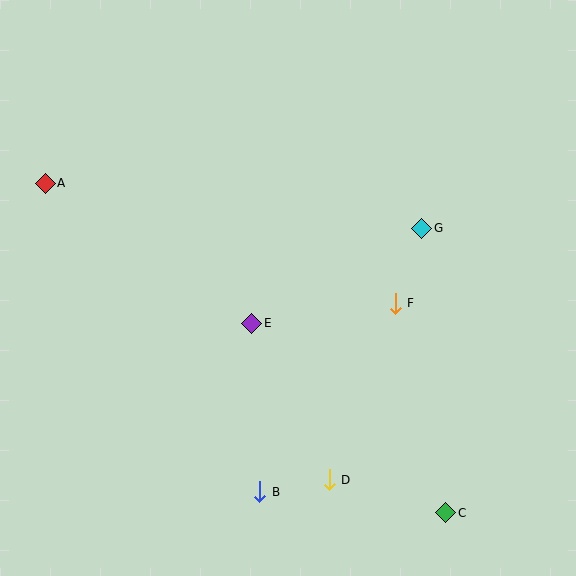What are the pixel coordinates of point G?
Point G is at (422, 228).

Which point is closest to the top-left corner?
Point A is closest to the top-left corner.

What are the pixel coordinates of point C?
Point C is at (446, 513).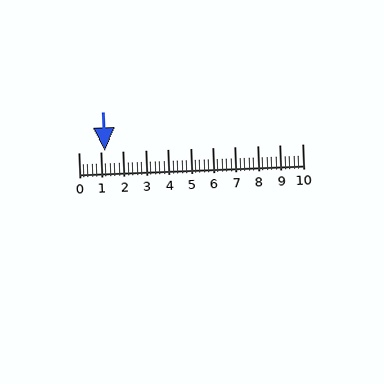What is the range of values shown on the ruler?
The ruler shows values from 0 to 10.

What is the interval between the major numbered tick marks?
The major tick marks are spaced 1 units apart.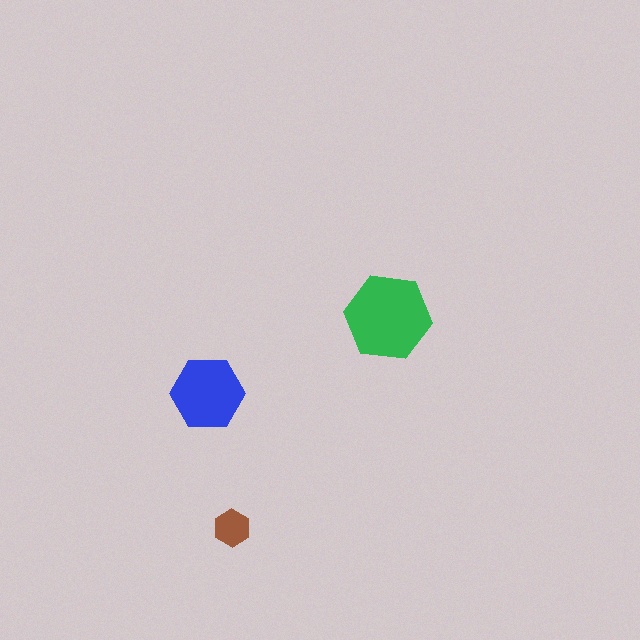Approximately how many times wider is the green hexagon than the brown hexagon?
About 2.5 times wider.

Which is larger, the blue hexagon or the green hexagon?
The green one.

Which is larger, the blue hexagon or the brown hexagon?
The blue one.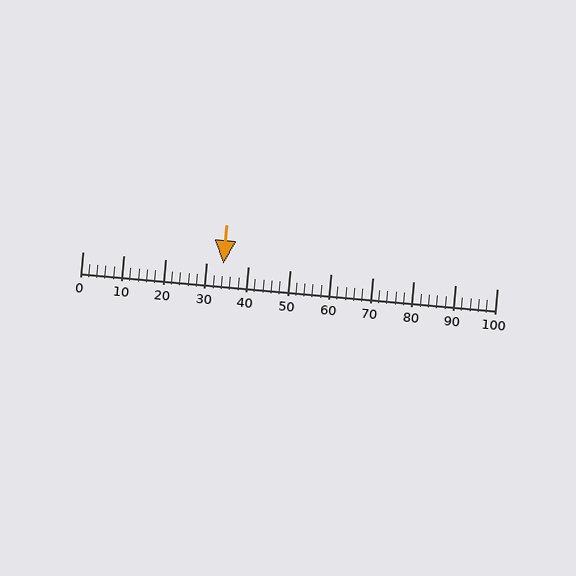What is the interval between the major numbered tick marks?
The major tick marks are spaced 10 units apart.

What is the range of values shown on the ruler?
The ruler shows values from 0 to 100.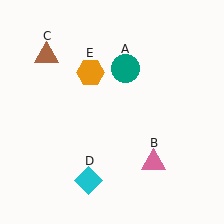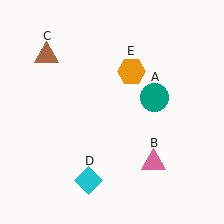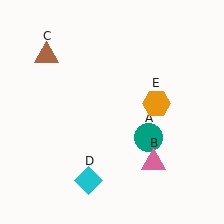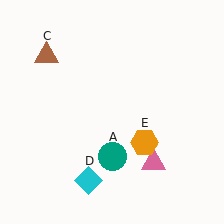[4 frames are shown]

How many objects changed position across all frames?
2 objects changed position: teal circle (object A), orange hexagon (object E).